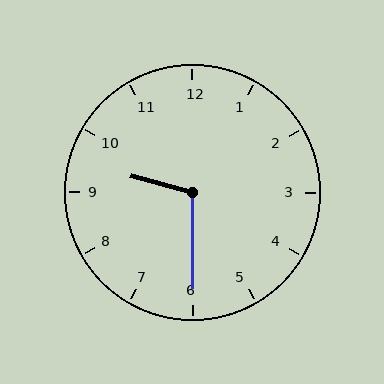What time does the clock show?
9:30.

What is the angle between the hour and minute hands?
Approximately 105 degrees.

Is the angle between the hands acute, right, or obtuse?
It is obtuse.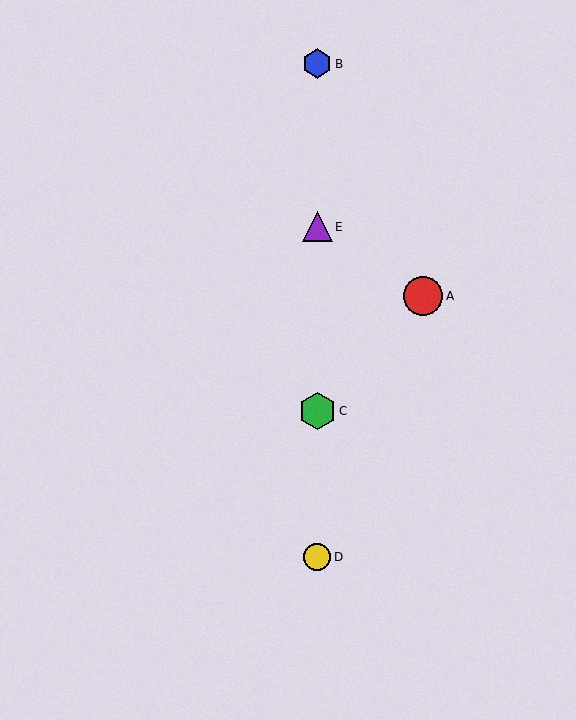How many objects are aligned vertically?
4 objects (B, C, D, E) are aligned vertically.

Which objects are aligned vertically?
Objects B, C, D, E are aligned vertically.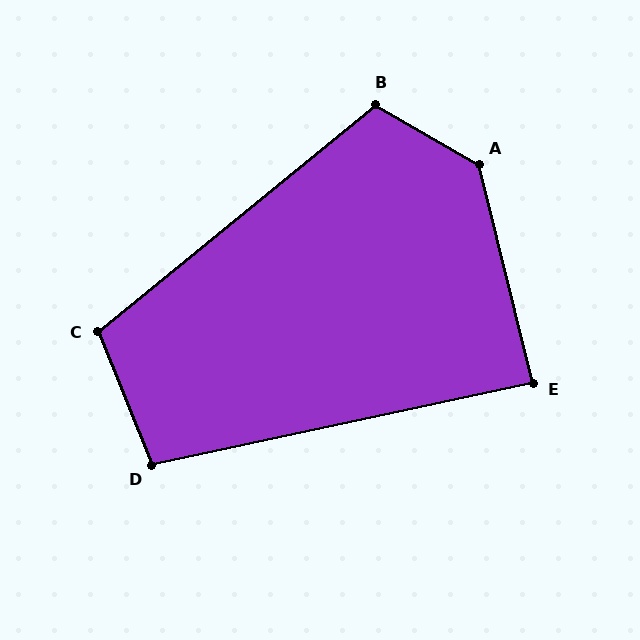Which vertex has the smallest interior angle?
E, at approximately 88 degrees.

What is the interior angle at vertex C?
Approximately 107 degrees (obtuse).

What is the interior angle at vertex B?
Approximately 111 degrees (obtuse).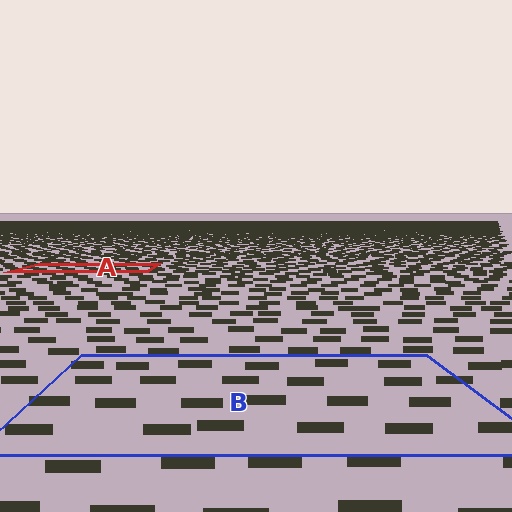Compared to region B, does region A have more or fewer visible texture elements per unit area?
Region A has more texture elements per unit area — they are packed more densely because it is farther away.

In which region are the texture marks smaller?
The texture marks are smaller in region A, because it is farther away.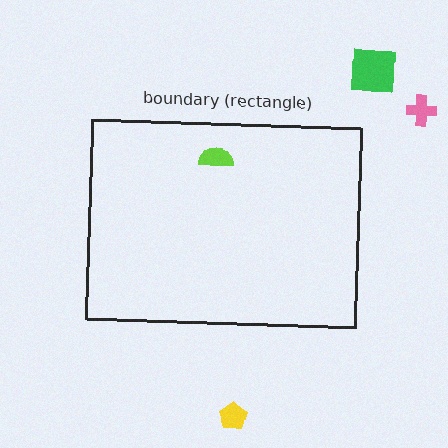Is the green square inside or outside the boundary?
Outside.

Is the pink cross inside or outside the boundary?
Outside.